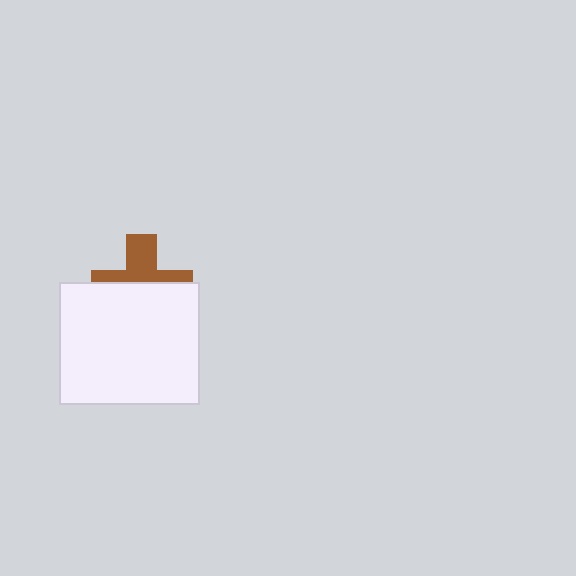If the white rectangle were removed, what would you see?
You would see the complete brown cross.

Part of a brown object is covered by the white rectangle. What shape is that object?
It is a cross.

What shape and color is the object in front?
The object in front is a white rectangle.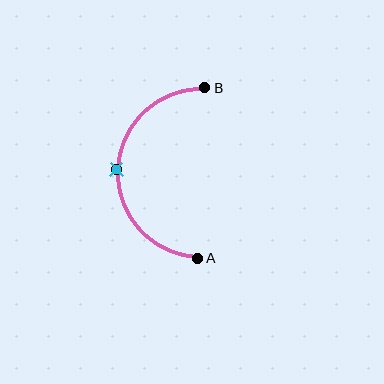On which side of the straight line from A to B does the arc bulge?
The arc bulges to the left of the straight line connecting A and B.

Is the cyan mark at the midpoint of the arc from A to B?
Yes. The cyan mark lies on the arc at equal arc-length from both A and B — it is the arc midpoint.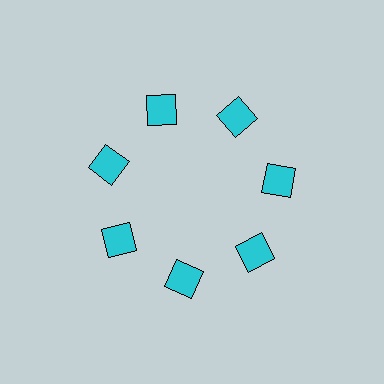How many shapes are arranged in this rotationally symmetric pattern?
There are 7 shapes, arranged in 7 groups of 1.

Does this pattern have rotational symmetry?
Yes, this pattern has 7-fold rotational symmetry. It looks the same after rotating 51 degrees around the center.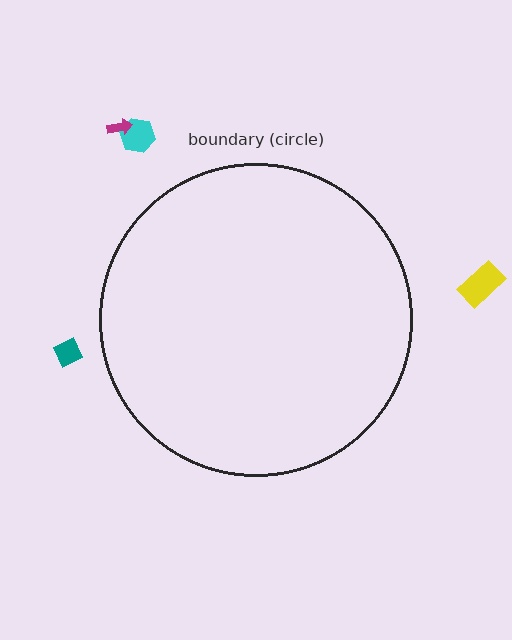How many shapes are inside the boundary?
0 inside, 4 outside.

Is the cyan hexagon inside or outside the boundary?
Outside.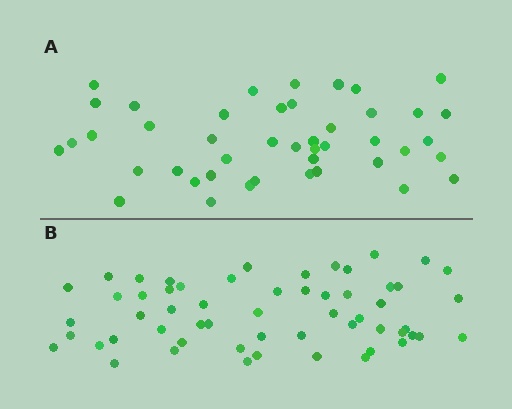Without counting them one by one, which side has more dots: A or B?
Region B (the bottom region) has more dots.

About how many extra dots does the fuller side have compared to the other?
Region B has approximately 15 more dots than region A.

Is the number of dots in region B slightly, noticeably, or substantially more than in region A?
Region B has noticeably more, but not dramatically so. The ratio is roughly 1.3 to 1.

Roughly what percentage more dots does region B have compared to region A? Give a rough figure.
About 30% more.